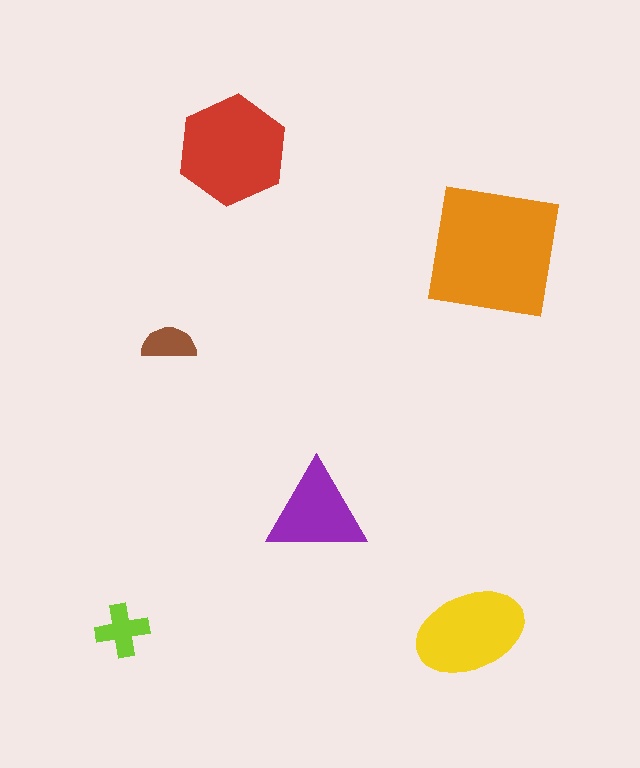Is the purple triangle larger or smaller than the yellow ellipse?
Smaller.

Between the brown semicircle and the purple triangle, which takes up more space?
The purple triangle.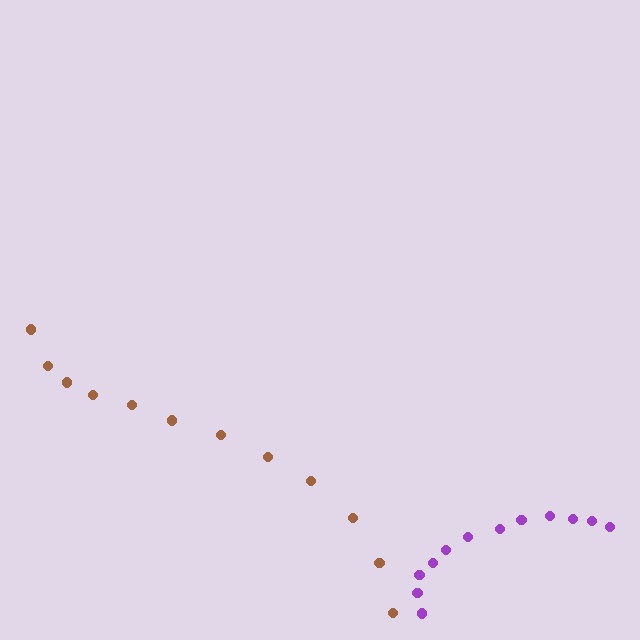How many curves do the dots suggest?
There are 2 distinct paths.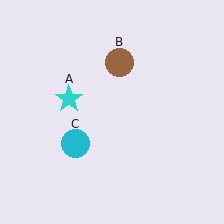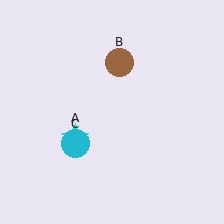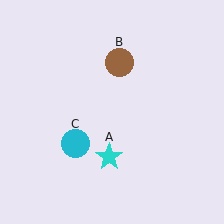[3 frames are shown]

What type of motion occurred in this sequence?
The cyan star (object A) rotated counterclockwise around the center of the scene.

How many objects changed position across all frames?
1 object changed position: cyan star (object A).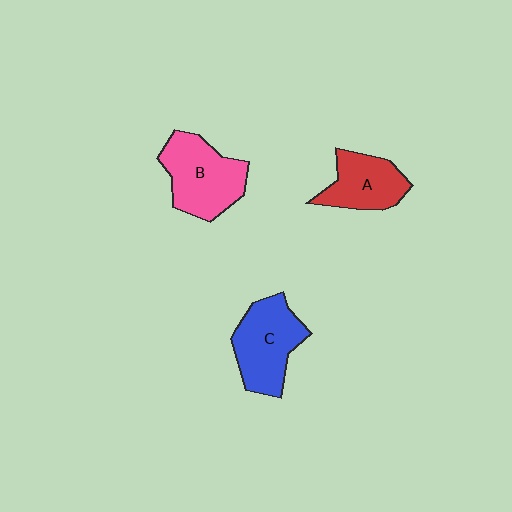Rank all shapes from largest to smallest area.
From largest to smallest: B (pink), C (blue), A (red).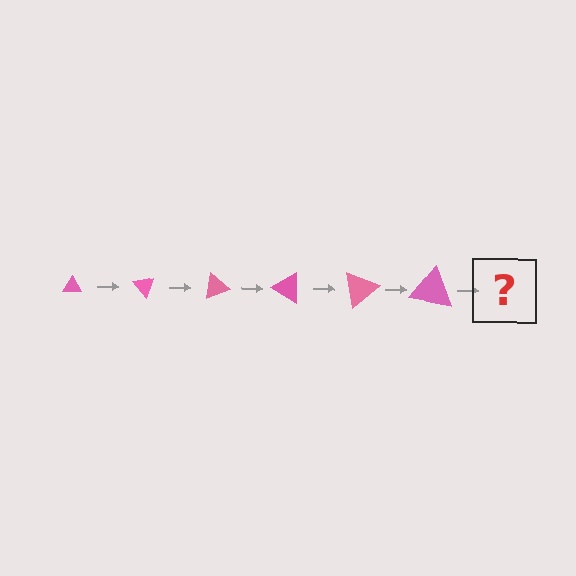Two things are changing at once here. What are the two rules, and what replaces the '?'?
The two rules are that the triangle grows larger each step and it rotates 50 degrees each step. The '?' should be a triangle, larger than the previous one and rotated 300 degrees from the start.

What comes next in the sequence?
The next element should be a triangle, larger than the previous one and rotated 300 degrees from the start.